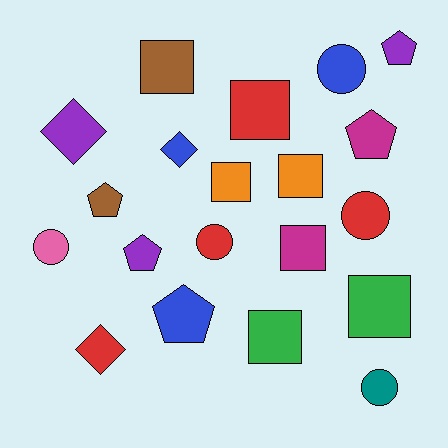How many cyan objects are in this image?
There are no cyan objects.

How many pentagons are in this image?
There are 5 pentagons.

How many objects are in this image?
There are 20 objects.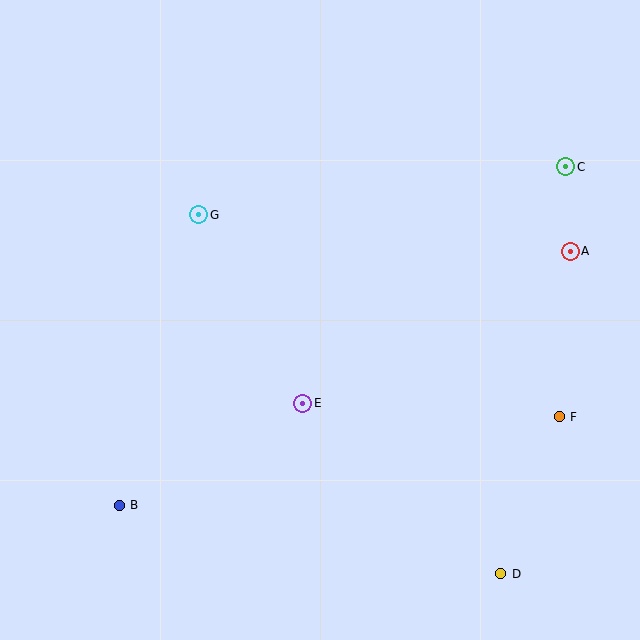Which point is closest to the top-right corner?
Point C is closest to the top-right corner.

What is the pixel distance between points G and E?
The distance between G and E is 215 pixels.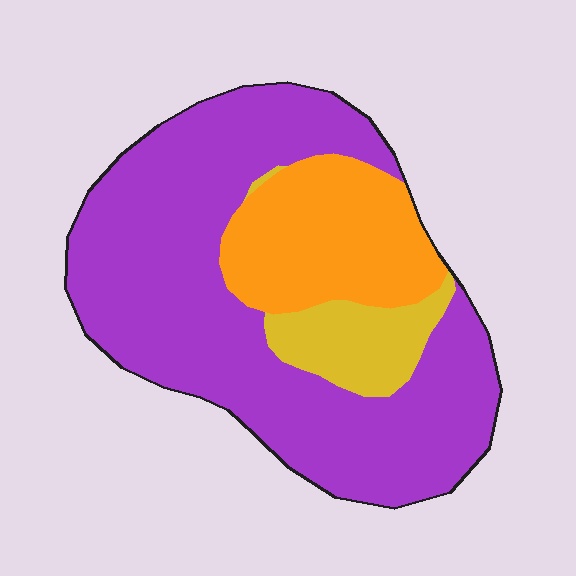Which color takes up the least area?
Yellow, at roughly 10%.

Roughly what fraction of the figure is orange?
Orange takes up about one fifth (1/5) of the figure.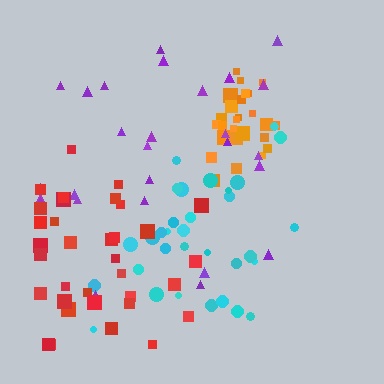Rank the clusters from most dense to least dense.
orange, cyan, red, purple.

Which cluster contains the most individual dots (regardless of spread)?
Red (35).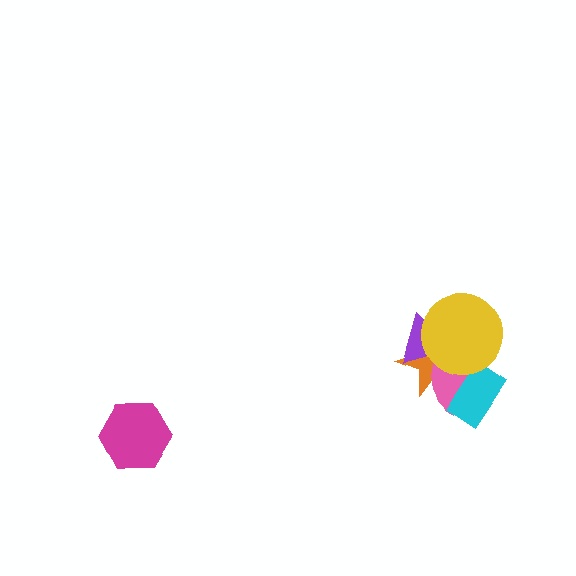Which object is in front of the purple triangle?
The yellow circle is in front of the purple triangle.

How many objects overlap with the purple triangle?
3 objects overlap with the purple triangle.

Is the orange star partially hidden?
Yes, it is partially covered by another shape.